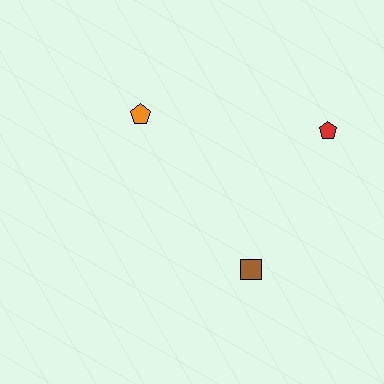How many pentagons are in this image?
There are 2 pentagons.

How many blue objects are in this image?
There are no blue objects.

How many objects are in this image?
There are 3 objects.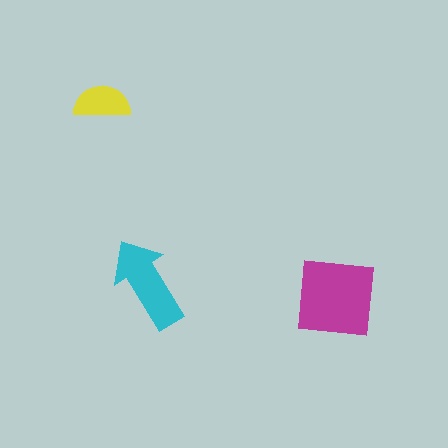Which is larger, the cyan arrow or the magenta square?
The magenta square.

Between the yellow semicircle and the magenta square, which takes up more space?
The magenta square.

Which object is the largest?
The magenta square.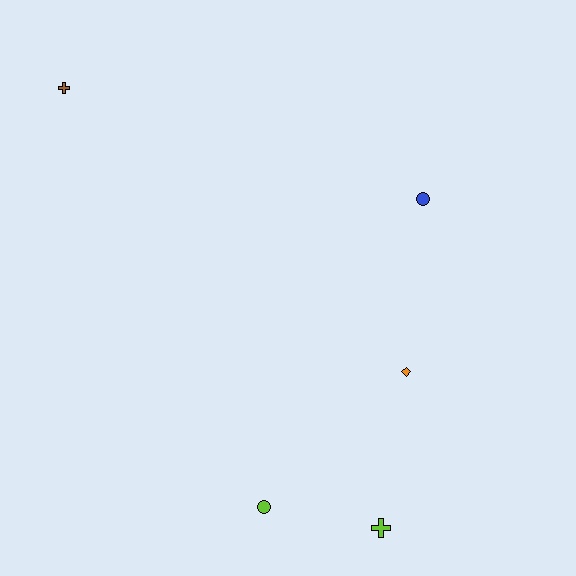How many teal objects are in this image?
There are no teal objects.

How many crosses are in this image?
There are 2 crosses.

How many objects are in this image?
There are 5 objects.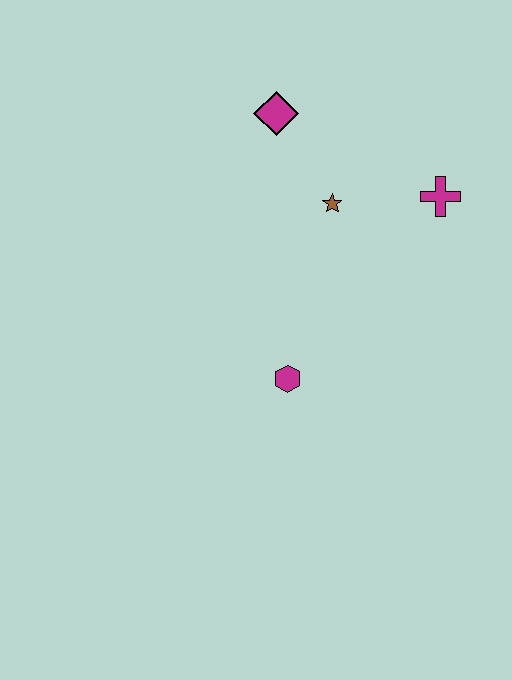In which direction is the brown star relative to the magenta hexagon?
The brown star is above the magenta hexagon.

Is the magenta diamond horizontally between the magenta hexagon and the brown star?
No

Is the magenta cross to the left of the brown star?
No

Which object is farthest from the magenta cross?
The magenta hexagon is farthest from the magenta cross.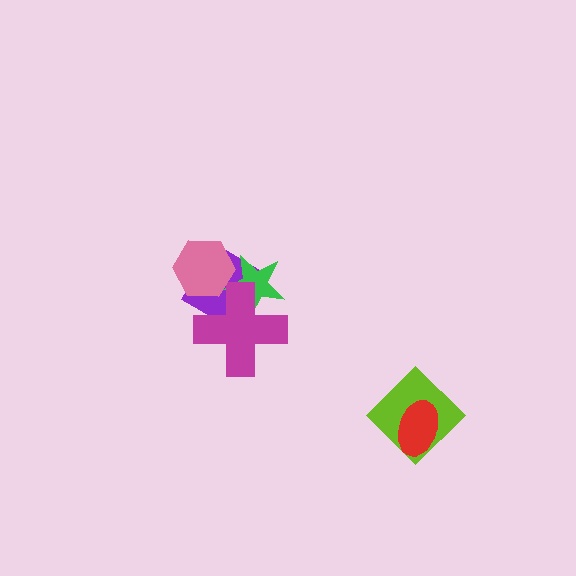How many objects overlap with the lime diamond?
1 object overlaps with the lime diamond.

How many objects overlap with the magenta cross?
2 objects overlap with the magenta cross.